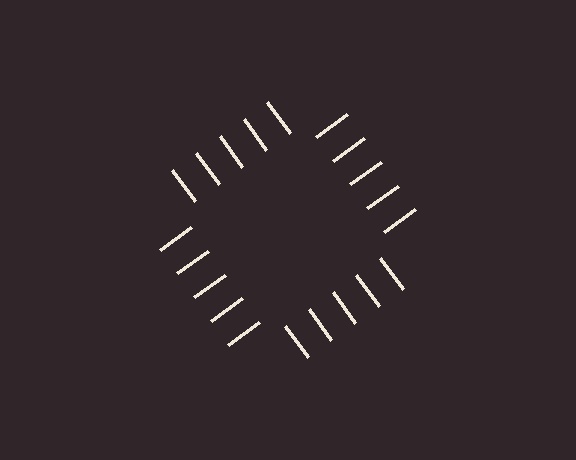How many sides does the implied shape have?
4 sides — the line-ends trace a square.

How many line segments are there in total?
20 — 5 along each of the 4 edges.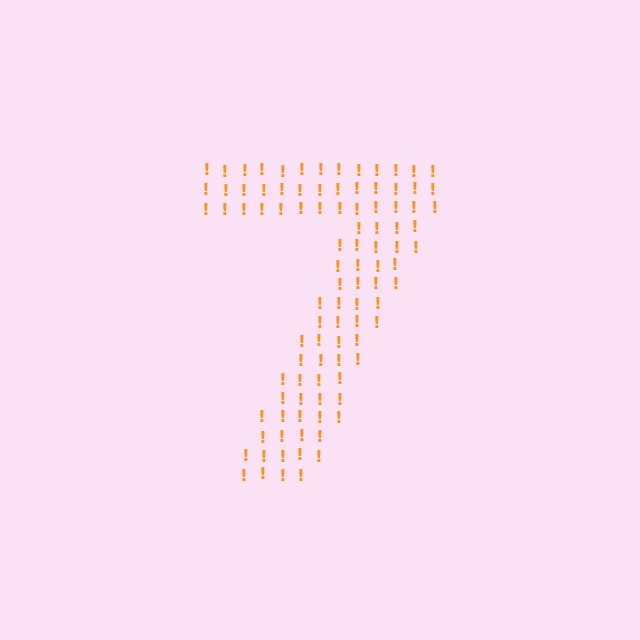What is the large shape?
The large shape is the digit 7.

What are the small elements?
The small elements are exclamation marks.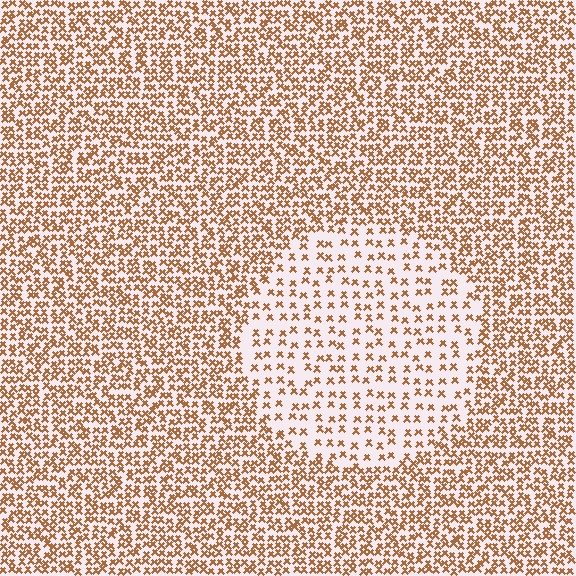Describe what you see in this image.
The image contains small brown elements arranged at two different densities. A circle-shaped region is visible where the elements are less densely packed than the surrounding area.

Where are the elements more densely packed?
The elements are more densely packed outside the circle boundary.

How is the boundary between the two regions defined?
The boundary is defined by a change in element density (approximately 2.2x ratio). All elements are the same color, size, and shape.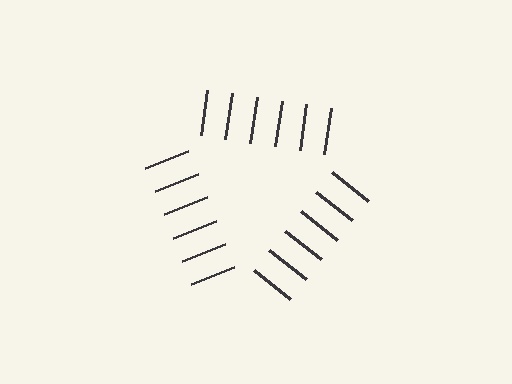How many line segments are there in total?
18 — 6 along each of the 3 edges.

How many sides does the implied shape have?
3 sides — the line-ends trace a triangle.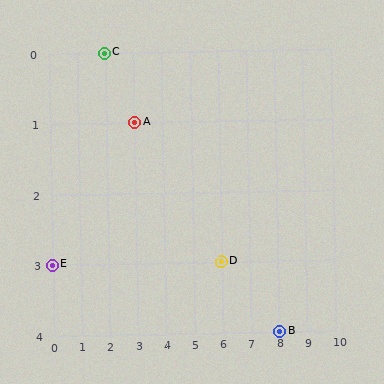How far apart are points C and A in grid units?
Points C and A are 1 column and 1 row apart (about 1.4 grid units diagonally).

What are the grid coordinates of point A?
Point A is at grid coordinates (3, 1).